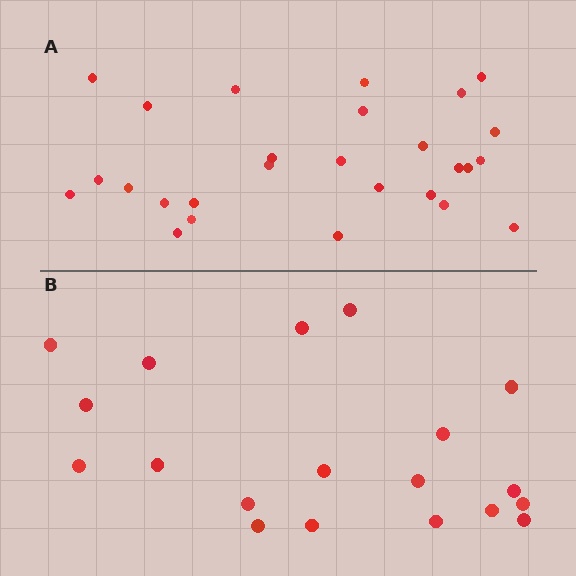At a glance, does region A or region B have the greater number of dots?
Region A (the top region) has more dots.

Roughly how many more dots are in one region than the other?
Region A has roughly 8 or so more dots than region B.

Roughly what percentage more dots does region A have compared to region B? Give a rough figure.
About 40% more.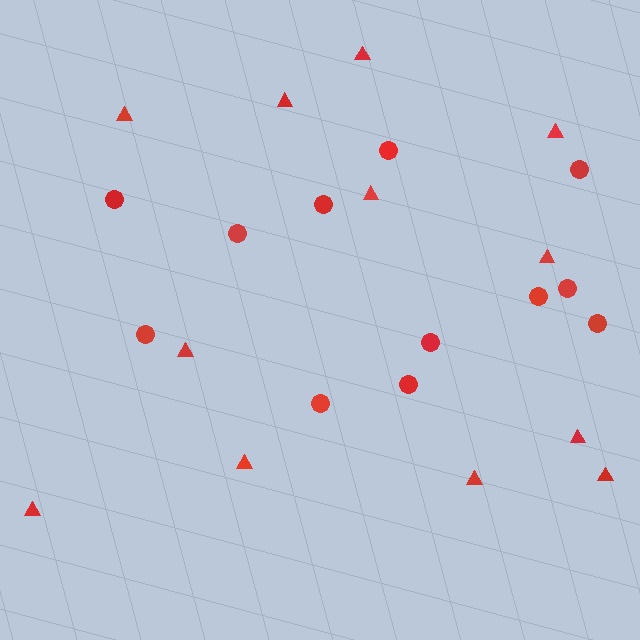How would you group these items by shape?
There are 2 groups: one group of circles (12) and one group of triangles (12).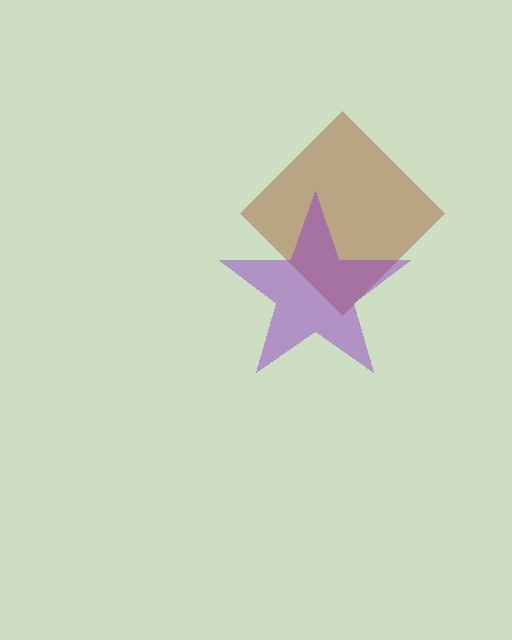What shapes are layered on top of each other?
The layered shapes are: a brown diamond, a purple star.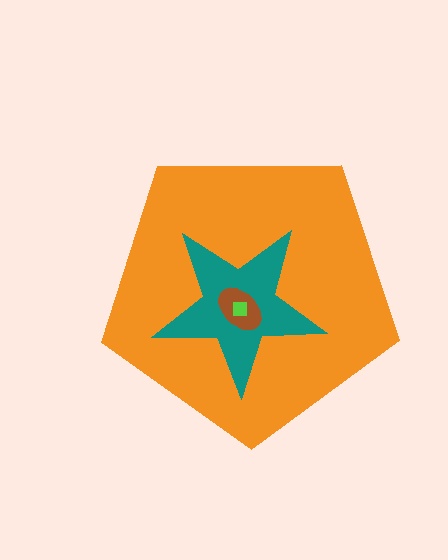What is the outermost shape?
The orange pentagon.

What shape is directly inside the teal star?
The brown ellipse.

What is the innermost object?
The lime square.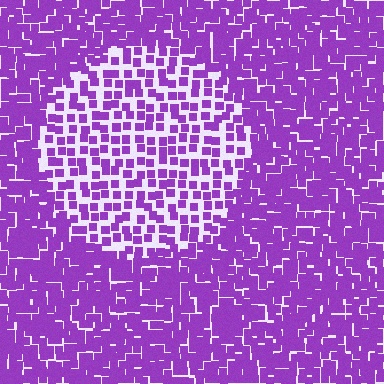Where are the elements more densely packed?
The elements are more densely packed outside the circle boundary.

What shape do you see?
I see a circle.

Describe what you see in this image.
The image contains small purple elements arranged at two different densities. A circle-shaped region is visible where the elements are less densely packed than the surrounding area.